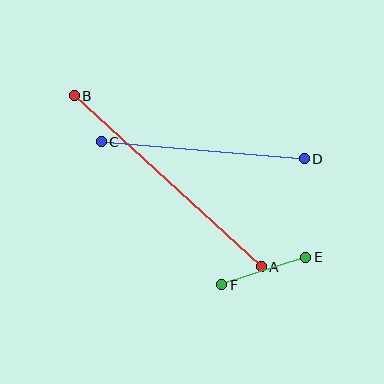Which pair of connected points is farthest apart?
Points A and B are farthest apart.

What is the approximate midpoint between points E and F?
The midpoint is at approximately (264, 271) pixels.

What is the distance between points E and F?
The distance is approximately 88 pixels.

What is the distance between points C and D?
The distance is approximately 204 pixels.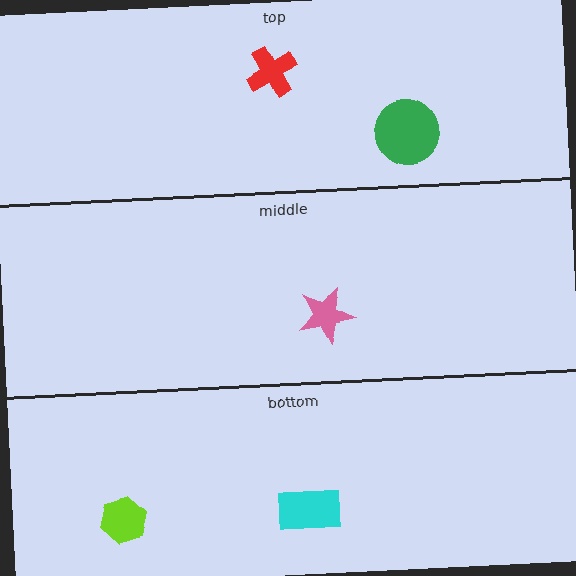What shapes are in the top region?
The green circle, the red cross.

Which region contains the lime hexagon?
The bottom region.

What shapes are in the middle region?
The pink star.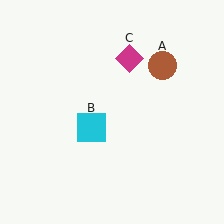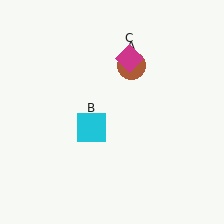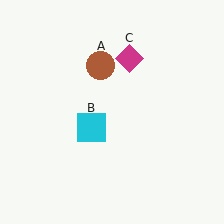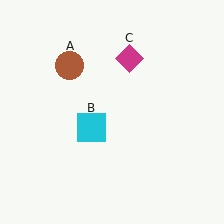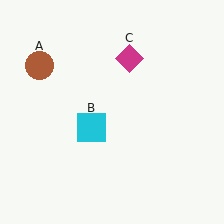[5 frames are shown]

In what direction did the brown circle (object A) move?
The brown circle (object A) moved left.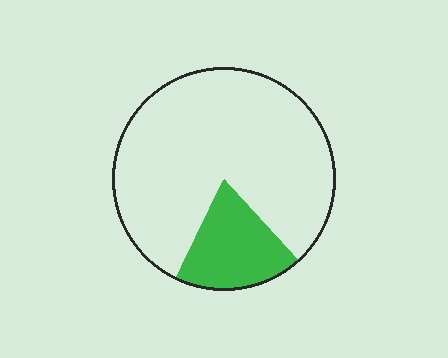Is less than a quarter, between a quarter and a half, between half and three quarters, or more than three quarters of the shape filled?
Less than a quarter.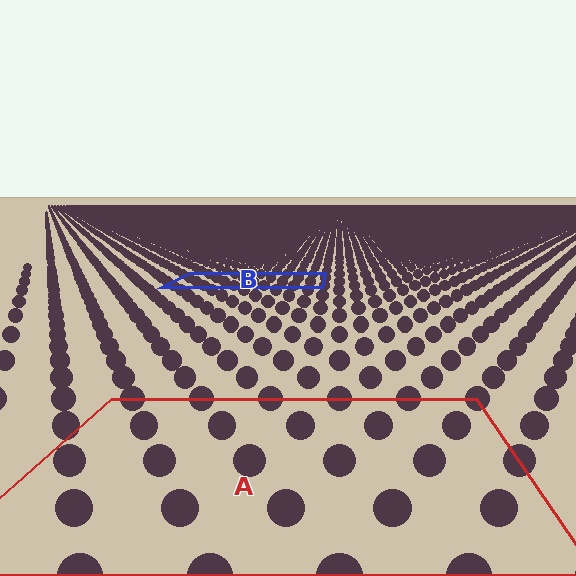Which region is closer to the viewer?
Region A is closer. The texture elements there are larger and more spread out.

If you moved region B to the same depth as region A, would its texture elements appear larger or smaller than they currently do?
They would appear larger. At a closer depth, the same texture elements are projected at a bigger on-screen size.